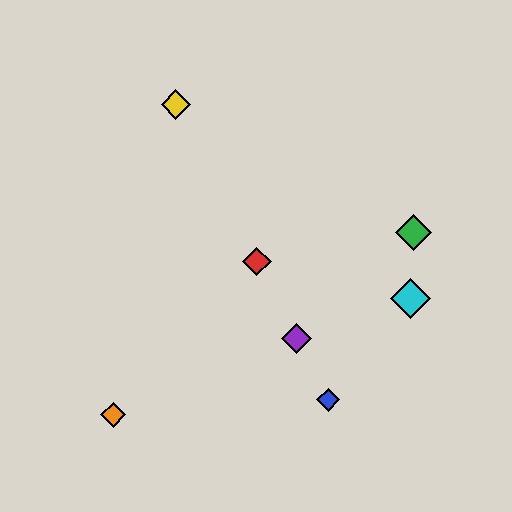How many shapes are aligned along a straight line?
4 shapes (the red diamond, the blue diamond, the yellow diamond, the purple diamond) are aligned along a straight line.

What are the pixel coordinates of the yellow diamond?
The yellow diamond is at (176, 105).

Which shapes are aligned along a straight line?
The red diamond, the blue diamond, the yellow diamond, the purple diamond are aligned along a straight line.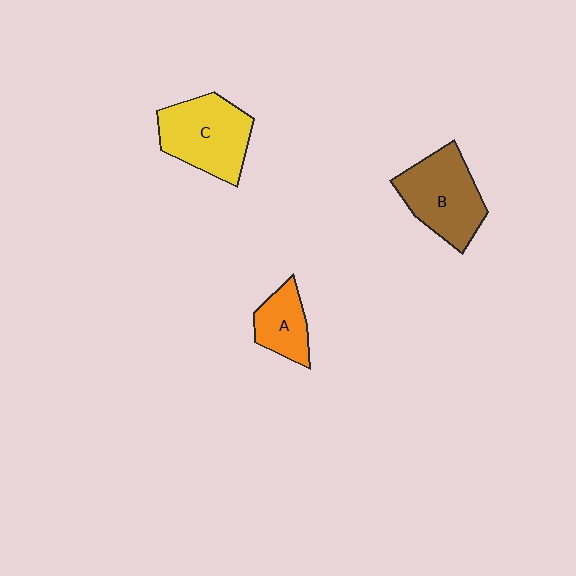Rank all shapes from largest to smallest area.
From largest to smallest: C (yellow), B (brown), A (orange).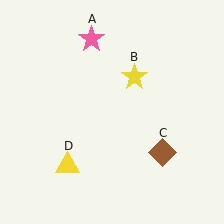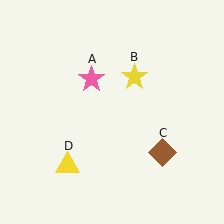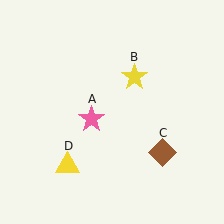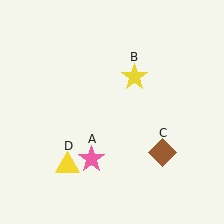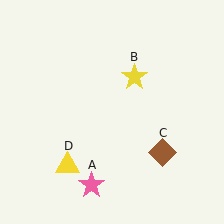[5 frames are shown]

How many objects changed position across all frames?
1 object changed position: pink star (object A).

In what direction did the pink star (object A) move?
The pink star (object A) moved down.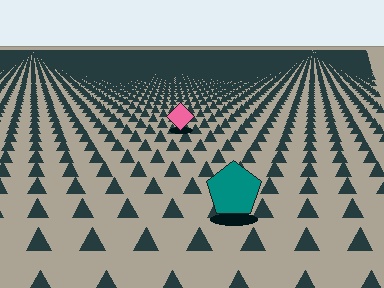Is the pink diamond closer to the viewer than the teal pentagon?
No. The teal pentagon is closer — you can tell from the texture gradient: the ground texture is coarser near it.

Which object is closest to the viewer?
The teal pentagon is closest. The texture marks near it are larger and more spread out.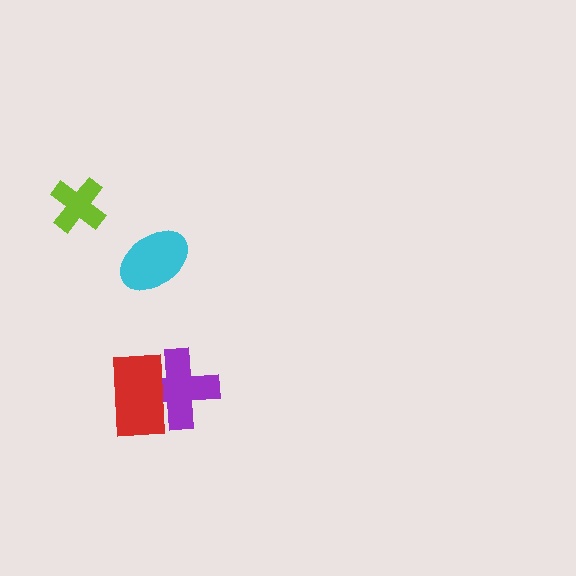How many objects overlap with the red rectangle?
1 object overlaps with the red rectangle.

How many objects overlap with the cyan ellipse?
0 objects overlap with the cyan ellipse.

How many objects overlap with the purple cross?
1 object overlaps with the purple cross.